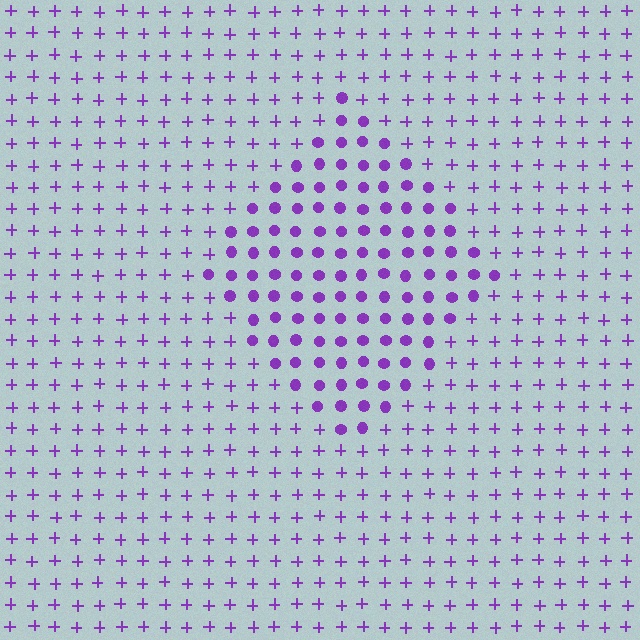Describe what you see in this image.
The image is filled with small purple elements arranged in a uniform grid. A diamond-shaped region contains circles, while the surrounding area contains plus signs. The boundary is defined purely by the change in element shape.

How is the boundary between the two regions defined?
The boundary is defined by a change in element shape: circles inside vs. plus signs outside. All elements share the same color and spacing.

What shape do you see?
I see a diamond.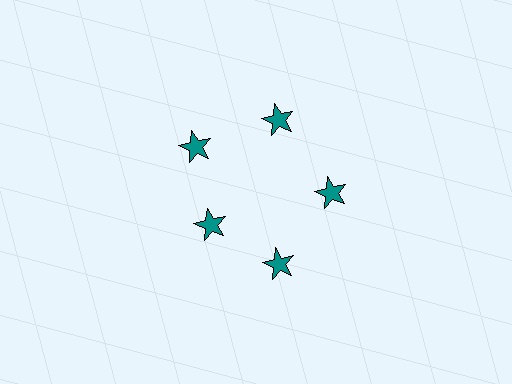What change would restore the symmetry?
The symmetry would be restored by moving it outward, back onto the ring so that all 5 stars sit at equal angles and equal distance from the center.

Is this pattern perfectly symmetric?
No. The 5 teal stars are arranged in a ring, but one element near the 8 o'clock position is pulled inward toward the center, breaking the 5-fold rotational symmetry.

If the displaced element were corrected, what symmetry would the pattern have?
It would have 5-fold rotational symmetry — the pattern would map onto itself every 72 degrees.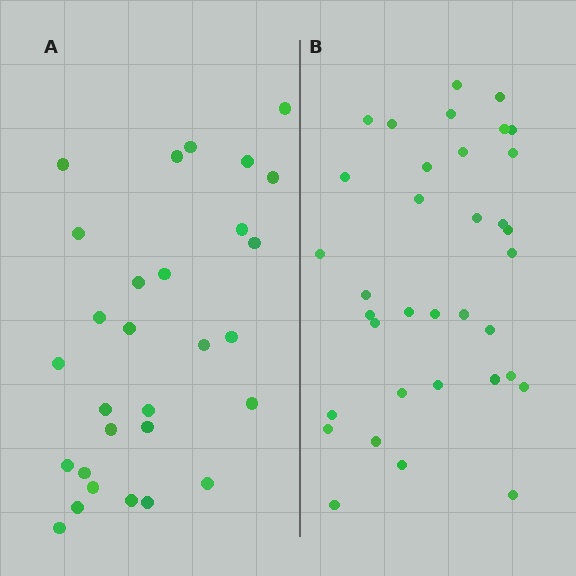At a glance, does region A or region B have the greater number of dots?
Region B (the right region) has more dots.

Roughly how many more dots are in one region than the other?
Region B has about 6 more dots than region A.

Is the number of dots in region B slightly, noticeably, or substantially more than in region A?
Region B has only slightly more — the two regions are fairly close. The ratio is roughly 1.2 to 1.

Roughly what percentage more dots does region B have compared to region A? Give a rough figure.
About 20% more.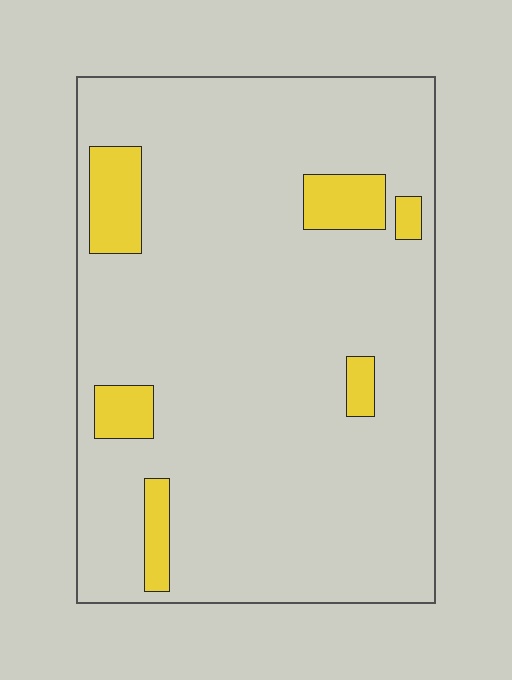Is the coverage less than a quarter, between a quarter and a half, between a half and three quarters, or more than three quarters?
Less than a quarter.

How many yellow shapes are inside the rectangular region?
6.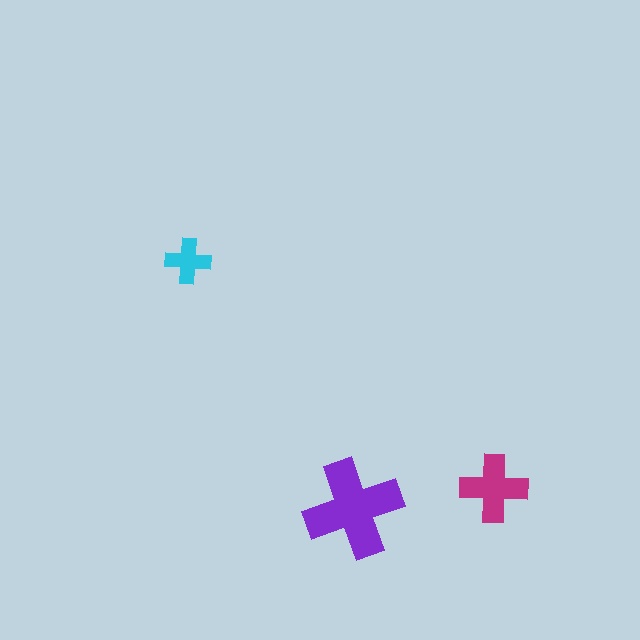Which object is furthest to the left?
The cyan cross is leftmost.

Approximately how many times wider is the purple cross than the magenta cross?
About 1.5 times wider.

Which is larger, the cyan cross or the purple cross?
The purple one.